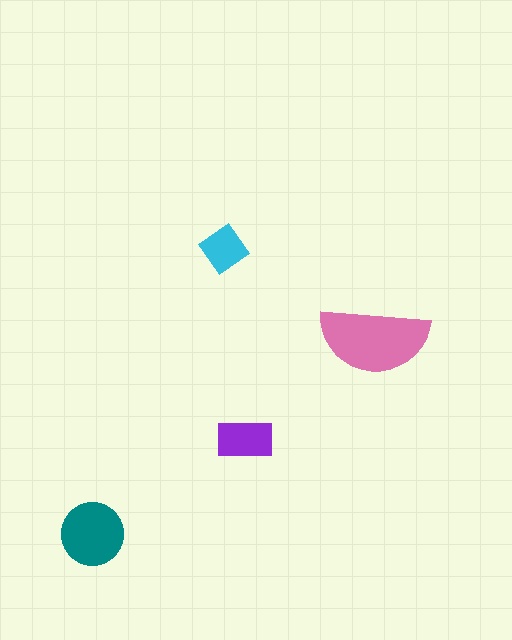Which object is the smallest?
The cyan diamond.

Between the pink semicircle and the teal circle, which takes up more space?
The pink semicircle.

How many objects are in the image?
There are 4 objects in the image.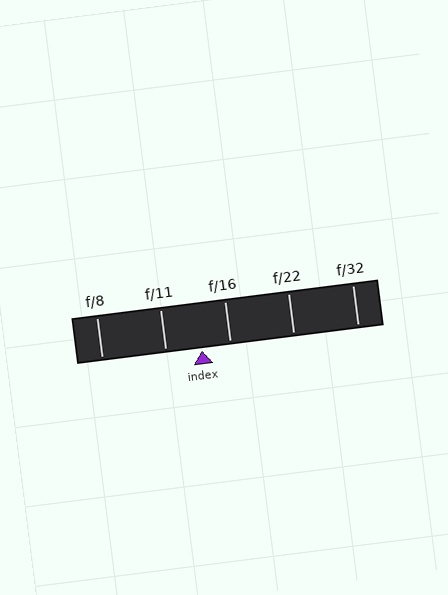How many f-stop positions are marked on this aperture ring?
There are 5 f-stop positions marked.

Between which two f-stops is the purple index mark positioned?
The index mark is between f/11 and f/16.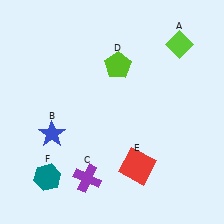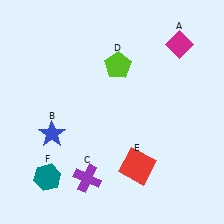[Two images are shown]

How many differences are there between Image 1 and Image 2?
There is 1 difference between the two images.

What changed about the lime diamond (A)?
In Image 1, A is lime. In Image 2, it changed to magenta.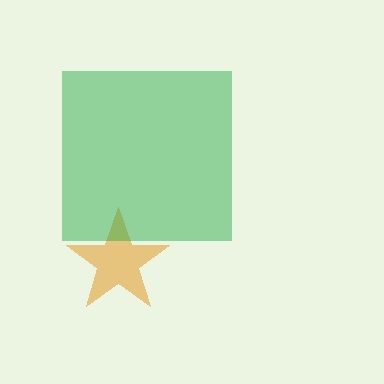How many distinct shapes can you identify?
There are 2 distinct shapes: an orange star, a green square.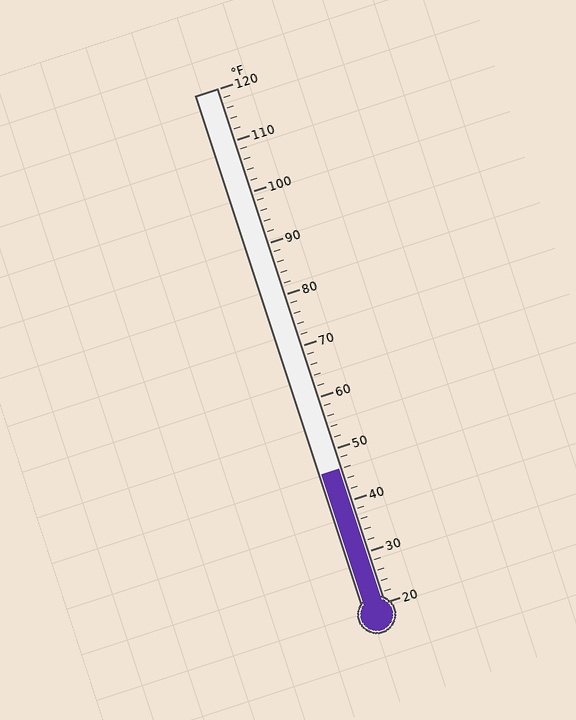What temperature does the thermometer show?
The thermometer shows approximately 46°F.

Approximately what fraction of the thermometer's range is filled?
The thermometer is filled to approximately 25% of its range.